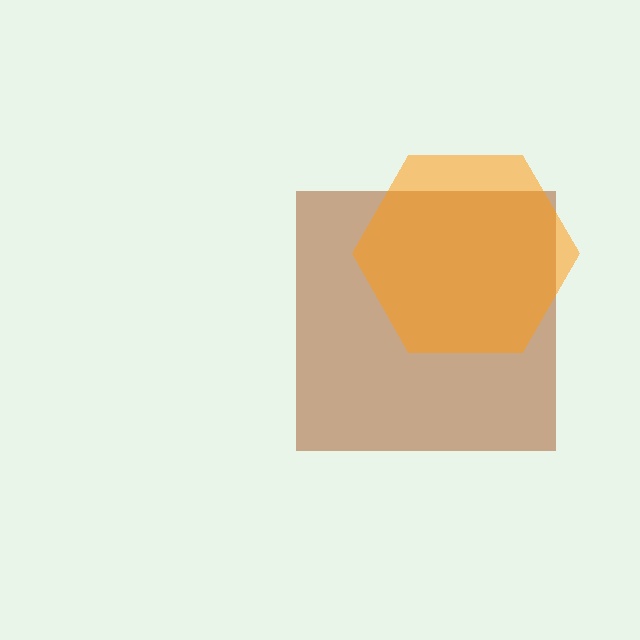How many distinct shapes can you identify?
There are 2 distinct shapes: a brown square, an orange hexagon.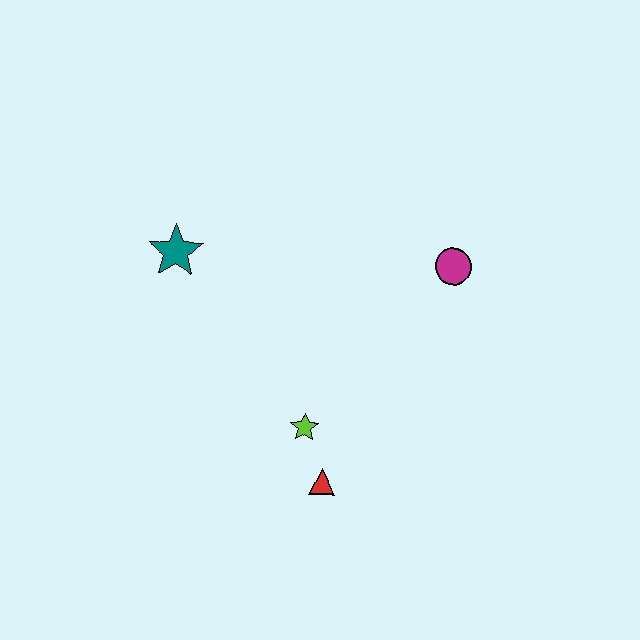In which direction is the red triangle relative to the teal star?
The red triangle is below the teal star.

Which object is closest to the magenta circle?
The lime star is closest to the magenta circle.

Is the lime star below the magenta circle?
Yes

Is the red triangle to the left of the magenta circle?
Yes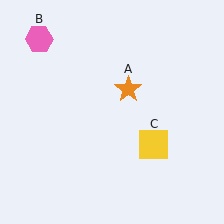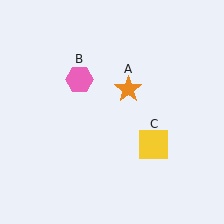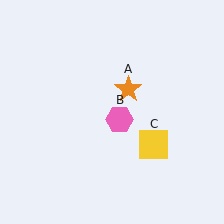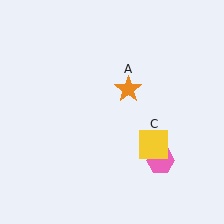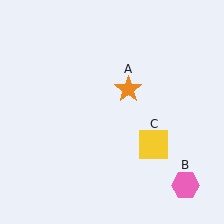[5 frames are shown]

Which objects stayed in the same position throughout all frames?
Orange star (object A) and yellow square (object C) remained stationary.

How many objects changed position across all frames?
1 object changed position: pink hexagon (object B).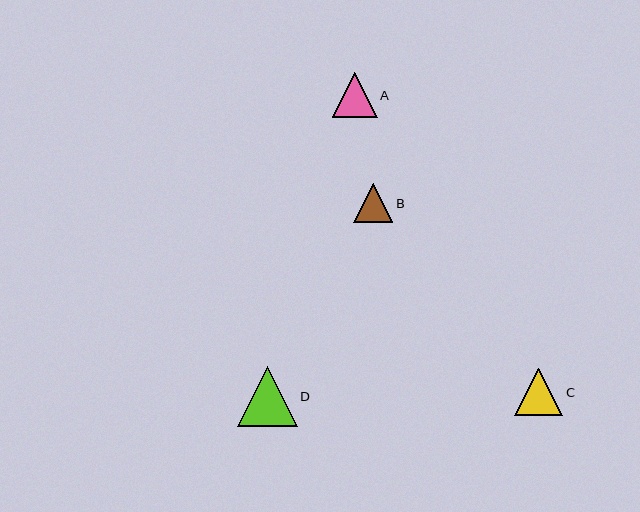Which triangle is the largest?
Triangle D is the largest with a size of approximately 60 pixels.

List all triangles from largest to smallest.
From largest to smallest: D, C, A, B.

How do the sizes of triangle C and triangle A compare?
Triangle C and triangle A are approximately the same size.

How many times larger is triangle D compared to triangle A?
Triangle D is approximately 1.3 times the size of triangle A.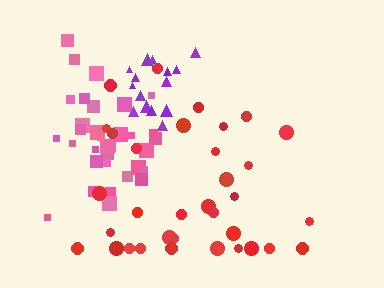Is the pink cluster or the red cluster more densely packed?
Pink.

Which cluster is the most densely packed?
Pink.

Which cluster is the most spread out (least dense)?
Red.